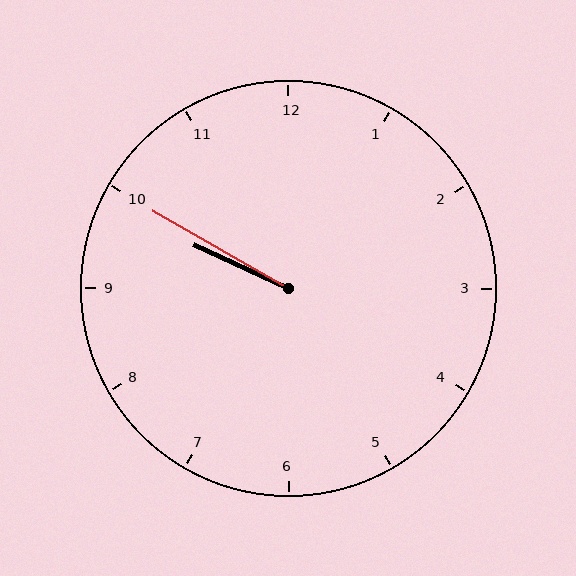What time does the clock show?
9:50.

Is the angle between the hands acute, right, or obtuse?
It is acute.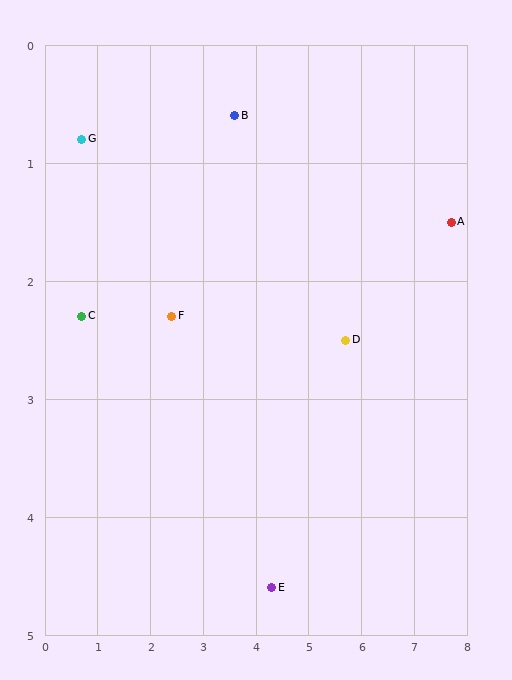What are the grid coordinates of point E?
Point E is at approximately (4.3, 4.6).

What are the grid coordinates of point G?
Point G is at approximately (0.7, 0.8).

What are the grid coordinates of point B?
Point B is at approximately (3.6, 0.6).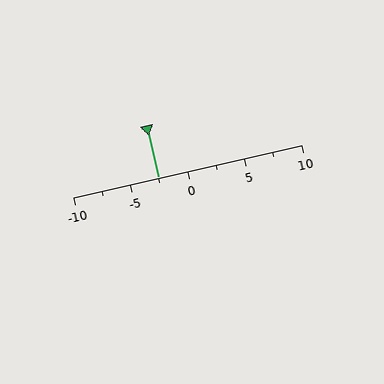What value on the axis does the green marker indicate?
The marker indicates approximately -2.5.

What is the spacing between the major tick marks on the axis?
The major ticks are spaced 5 apart.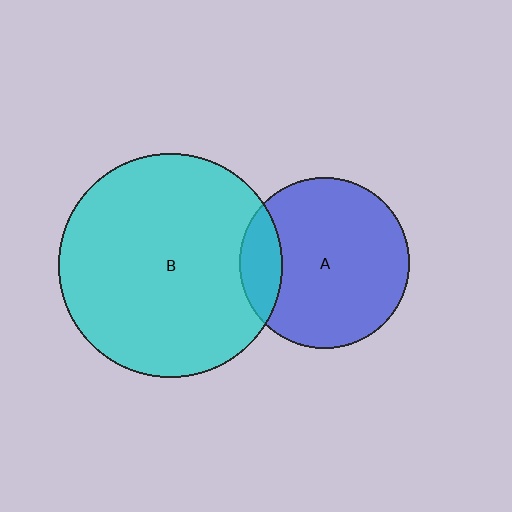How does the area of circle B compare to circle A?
Approximately 1.7 times.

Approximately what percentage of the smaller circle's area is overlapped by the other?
Approximately 15%.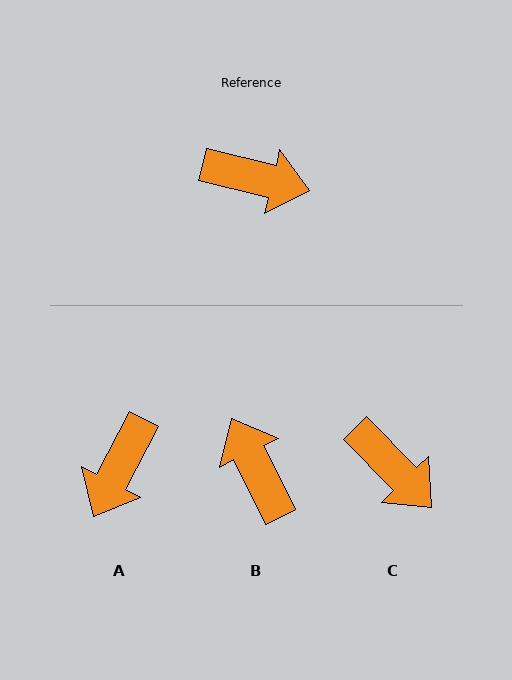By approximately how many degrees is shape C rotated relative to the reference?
Approximately 32 degrees clockwise.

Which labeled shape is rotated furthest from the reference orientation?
B, about 130 degrees away.